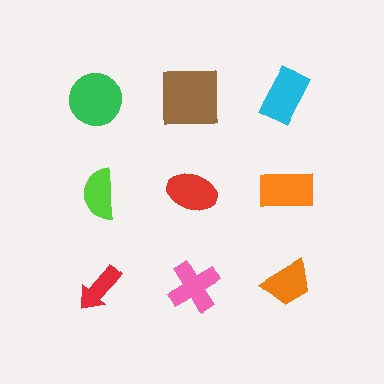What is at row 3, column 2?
A pink cross.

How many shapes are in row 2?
3 shapes.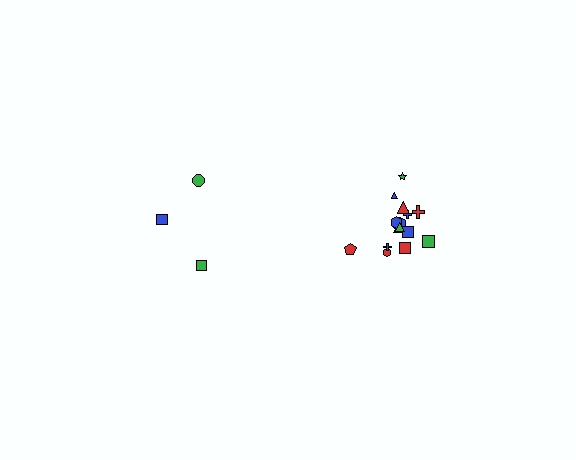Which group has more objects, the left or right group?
The right group.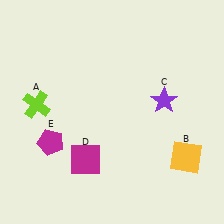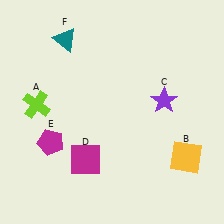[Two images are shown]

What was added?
A teal triangle (F) was added in Image 2.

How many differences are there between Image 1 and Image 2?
There is 1 difference between the two images.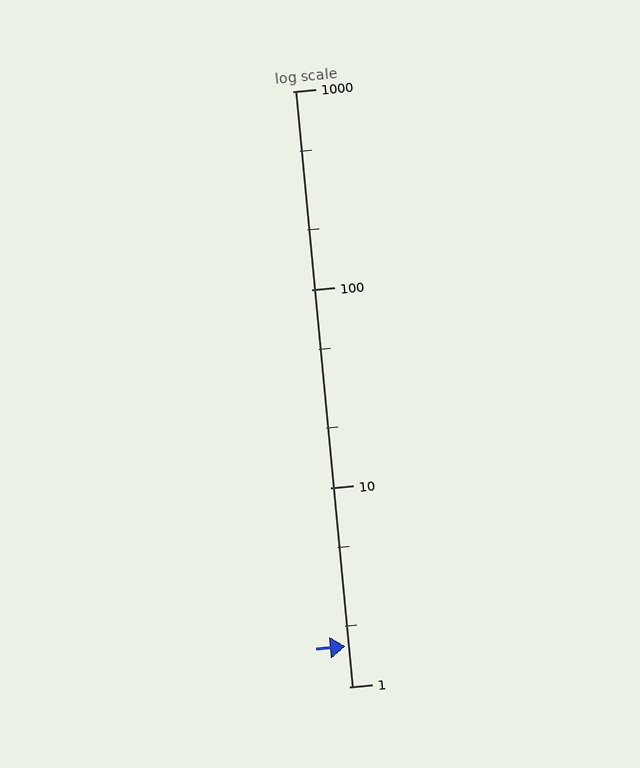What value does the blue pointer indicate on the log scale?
The pointer indicates approximately 1.6.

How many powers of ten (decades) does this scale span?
The scale spans 3 decades, from 1 to 1000.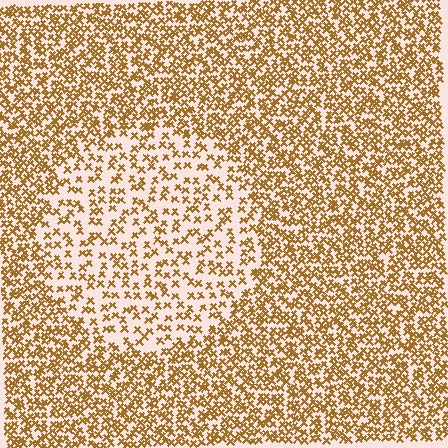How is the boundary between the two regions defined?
The boundary is defined by a change in element density (approximately 2.1x ratio). All elements are the same color, size, and shape.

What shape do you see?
I see a circle.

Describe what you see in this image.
The image contains small brown elements arranged at two different densities. A circle-shaped region is visible where the elements are less densely packed than the surrounding area.